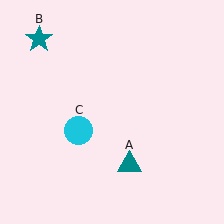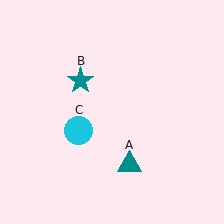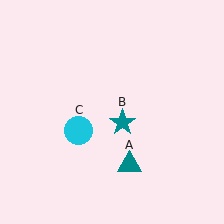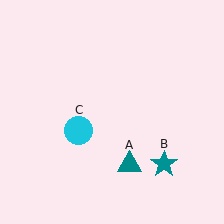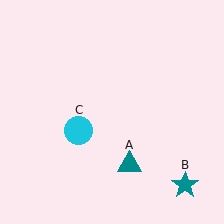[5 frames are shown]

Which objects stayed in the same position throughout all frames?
Teal triangle (object A) and cyan circle (object C) remained stationary.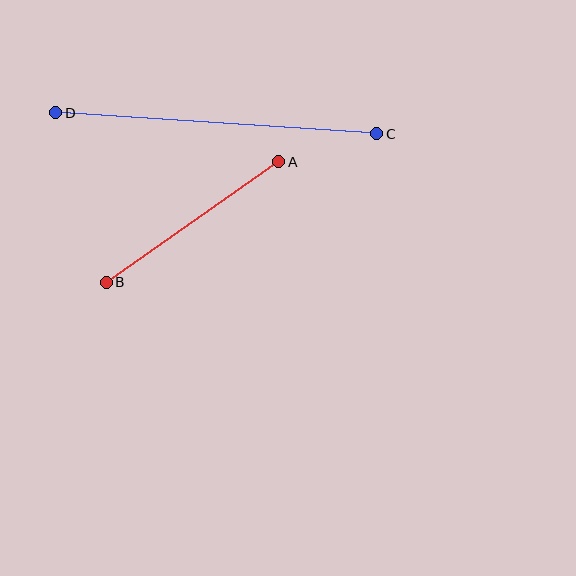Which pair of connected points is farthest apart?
Points C and D are farthest apart.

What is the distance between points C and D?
The distance is approximately 322 pixels.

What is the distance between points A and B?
The distance is approximately 210 pixels.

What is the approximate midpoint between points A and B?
The midpoint is at approximately (192, 222) pixels.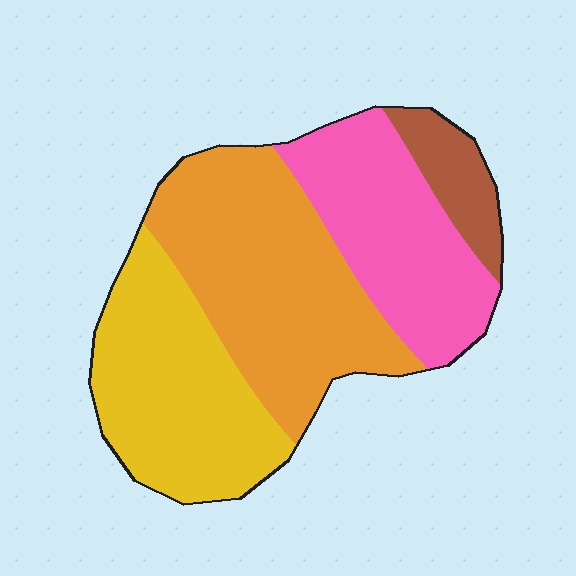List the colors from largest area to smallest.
From largest to smallest: orange, yellow, pink, brown.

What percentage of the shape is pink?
Pink covers 26% of the shape.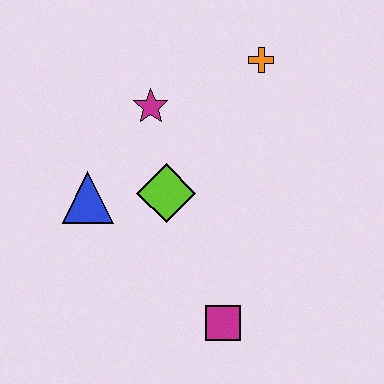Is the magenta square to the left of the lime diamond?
No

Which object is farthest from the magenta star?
The magenta square is farthest from the magenta star.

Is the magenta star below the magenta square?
No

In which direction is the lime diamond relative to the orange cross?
The lime diamond is below the orange cross.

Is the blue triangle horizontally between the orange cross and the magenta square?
No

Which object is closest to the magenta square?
The lime diamond is closest to the magenta square.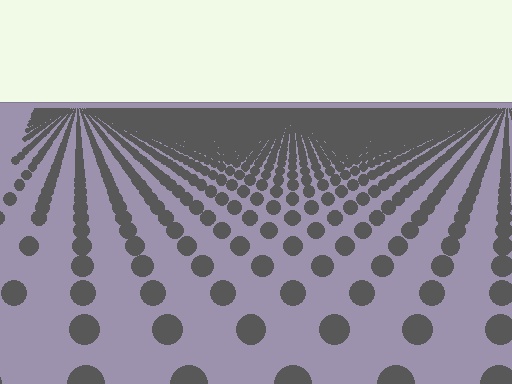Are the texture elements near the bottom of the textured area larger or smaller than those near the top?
Larger. Near the bottom, elements are closer to the viewer and appear at a bigger on-screen size.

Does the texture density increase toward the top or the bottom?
Density increases toward the top.